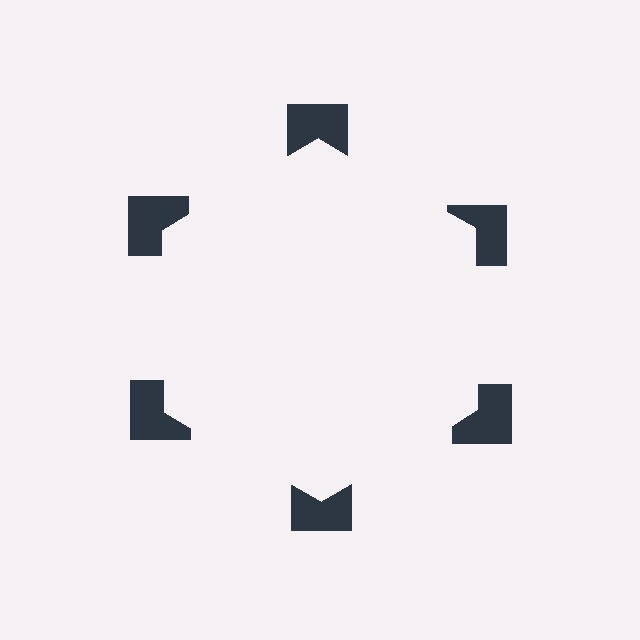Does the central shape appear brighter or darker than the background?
It typically appears slightly brighter than the background, even though no actual brightness change is drawn.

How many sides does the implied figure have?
6 sides.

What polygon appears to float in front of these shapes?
An illusory hexagon — its edges are inferred from the aligned wedge cuts in the notched squares, not physically drawn.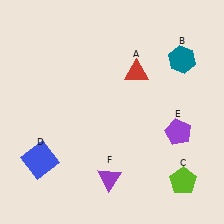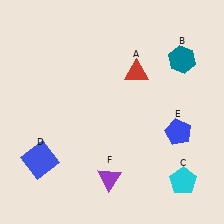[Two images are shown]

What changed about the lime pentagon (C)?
In Image 1, C is lime. In Image 2, it changed to cyan.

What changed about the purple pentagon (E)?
In Image 1, E is purple. In Image 2, it changed to blue.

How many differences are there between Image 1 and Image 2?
There are 2 differences between the two images.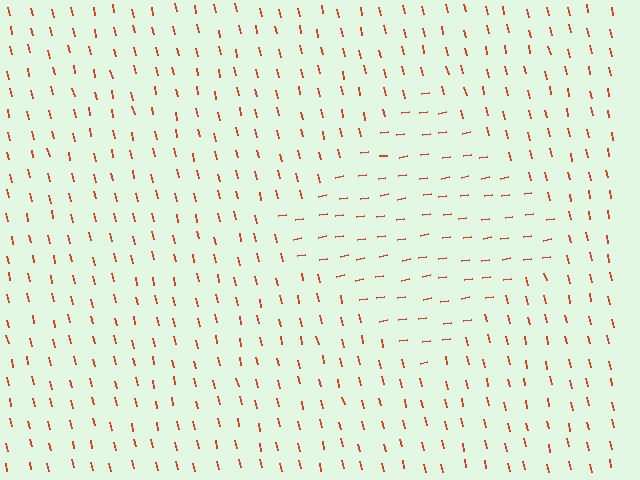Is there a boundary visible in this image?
Yes, there is a texture boundary formed by a change in line orientation.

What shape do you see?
I see a diamond.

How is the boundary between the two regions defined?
The boundary is defined purely by a change in line orientation (approximately 86 degrees difference). All lines are the same color and thickness.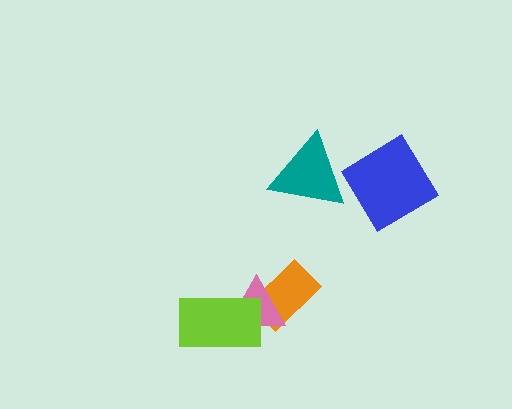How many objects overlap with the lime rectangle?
1 object overlaps with the lime rectangle.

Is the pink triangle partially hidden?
Yes, it is partially covered by another shape.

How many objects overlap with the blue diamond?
1 object overlaps with the blue diamond.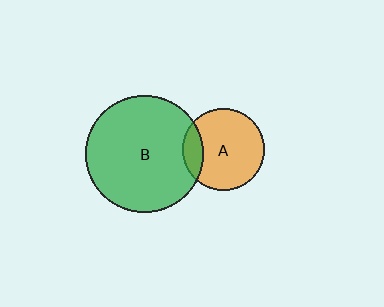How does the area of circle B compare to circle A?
Approximately 2.1 times.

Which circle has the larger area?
Circle B (green).